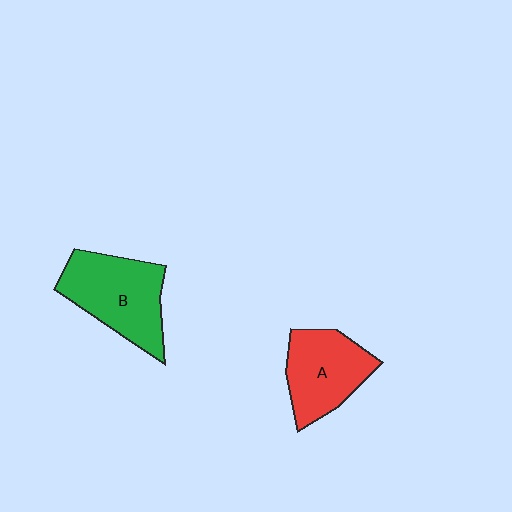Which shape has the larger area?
Shape B (green).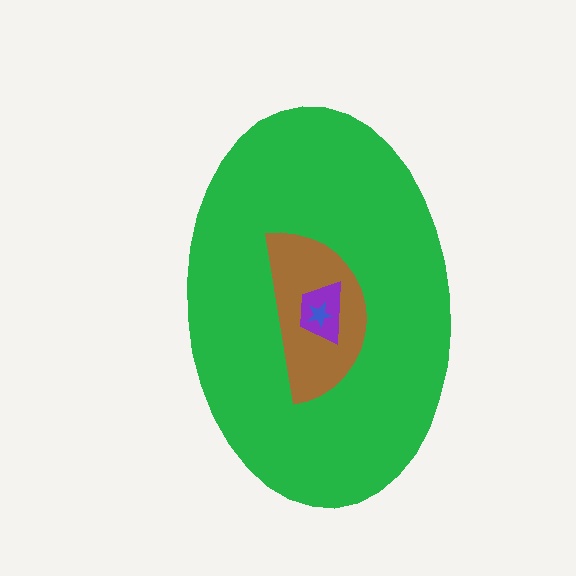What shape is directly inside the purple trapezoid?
The blue star.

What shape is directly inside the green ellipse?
The brown semicircle.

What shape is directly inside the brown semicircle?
The purple trapezoid.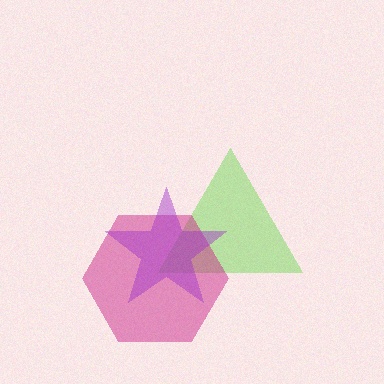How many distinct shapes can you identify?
There are 3 distinct shapes: a lime triangle, a magenta hexagon, a purple star.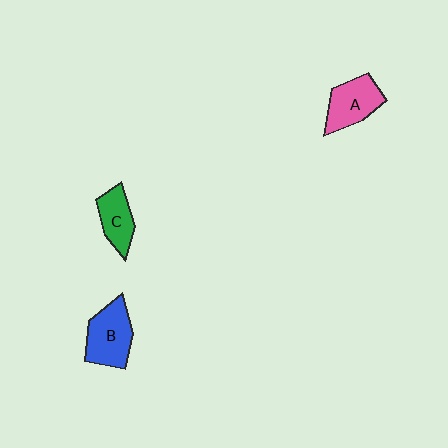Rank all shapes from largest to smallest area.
From largest to smallest: B (blue), A (pink), C (green).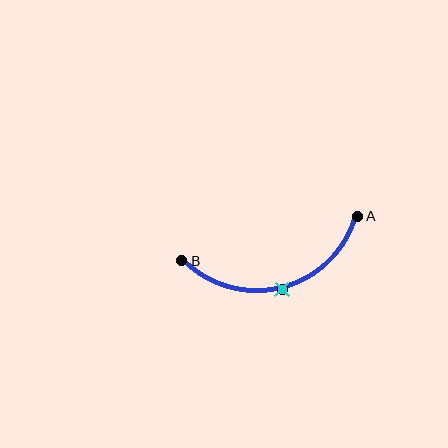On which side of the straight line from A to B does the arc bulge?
The arc bulges below the straight line connecting A and B.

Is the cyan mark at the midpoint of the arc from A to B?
Yes. The cyan mark lies on the arc at equal arc-length from both A and B — it is the arc midpoint.